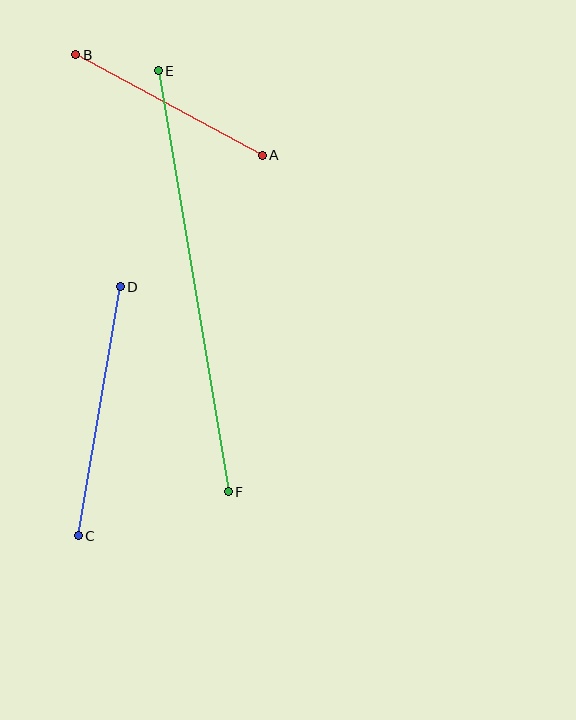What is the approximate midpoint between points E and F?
The midpoint is at approximately (193, 281) pixels.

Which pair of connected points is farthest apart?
Points E and F are farthest apart.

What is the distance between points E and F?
The distance is approximately 427 pixels.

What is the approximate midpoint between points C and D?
The midpoint is at approximately (99, 411) pixels.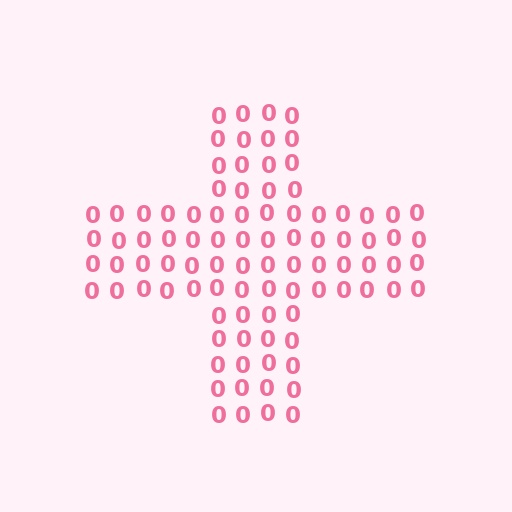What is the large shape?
The large shape is a cross.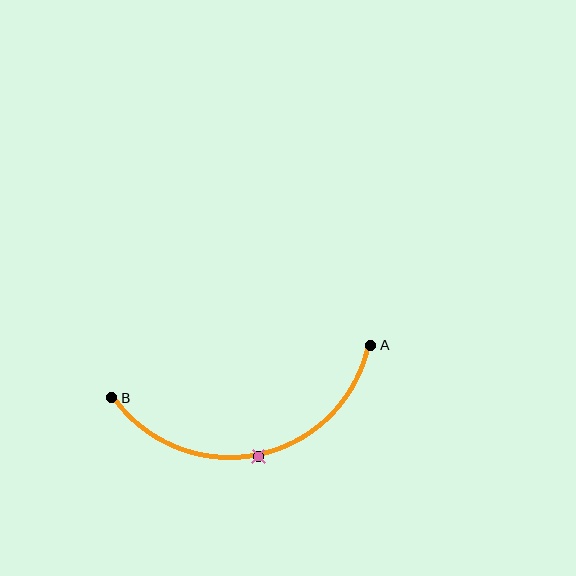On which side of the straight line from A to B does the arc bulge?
The arc bulges below the straight line connecting A and B.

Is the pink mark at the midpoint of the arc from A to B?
Yes. The pink mark lies on the arc at equal arc-length from both A and B — it is the arc midpoint.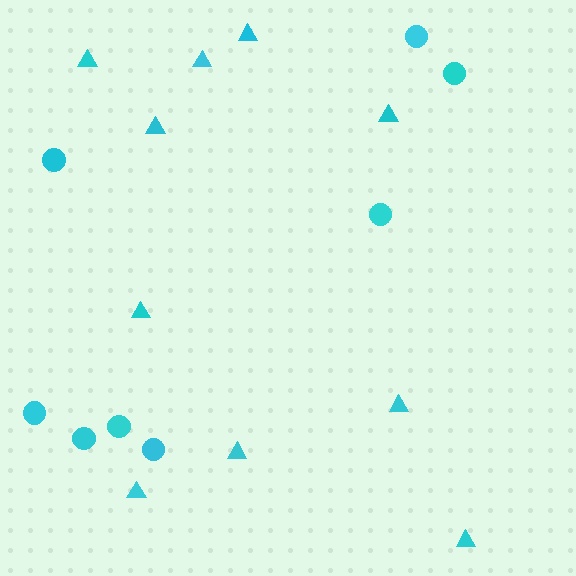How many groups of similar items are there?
There are 2 groups: one group of triangles (10) and one group of circles (8).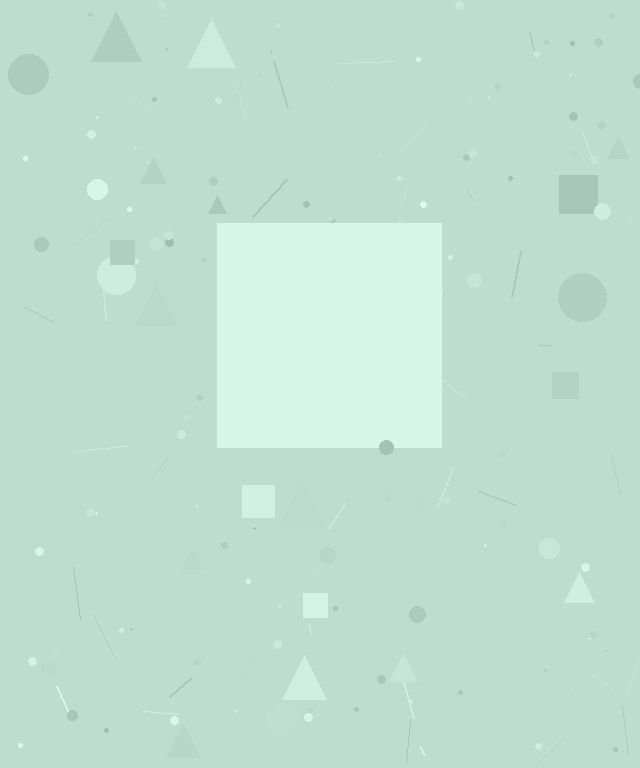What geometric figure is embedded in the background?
A square is embedded in the background.